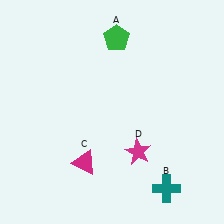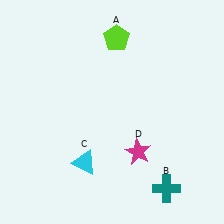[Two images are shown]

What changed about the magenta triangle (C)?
In Image 1, C is magenta. In Image 2, it changed to cyan.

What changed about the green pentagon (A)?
In Image 1, A is green. In Image 2, it changed to lime.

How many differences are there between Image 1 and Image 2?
There are 2 differences between the two images.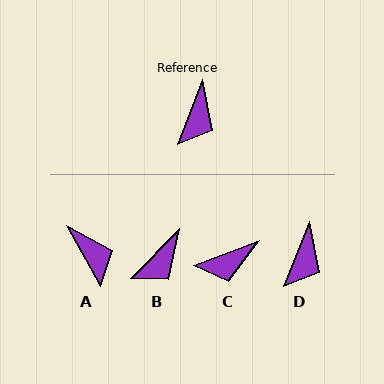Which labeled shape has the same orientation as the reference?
D.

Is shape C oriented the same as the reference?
No, it is off by about 48 degrees.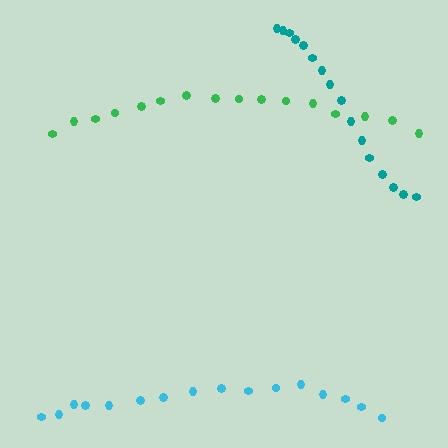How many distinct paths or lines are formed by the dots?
There are 3 distinct paths.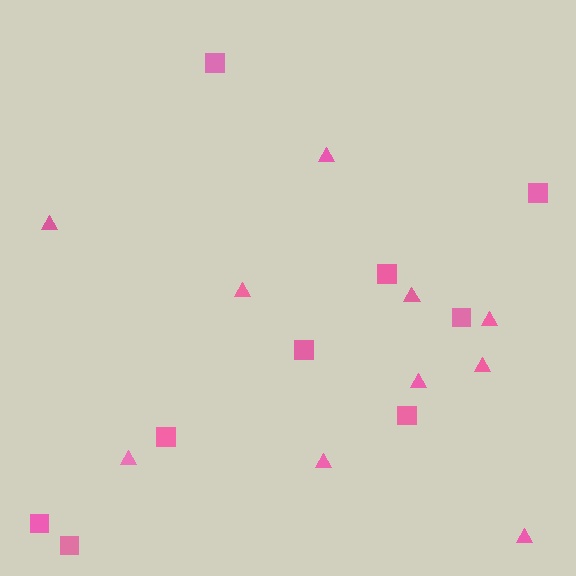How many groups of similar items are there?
There are 2 groups: one group of squares (9) and one group of triangles (10).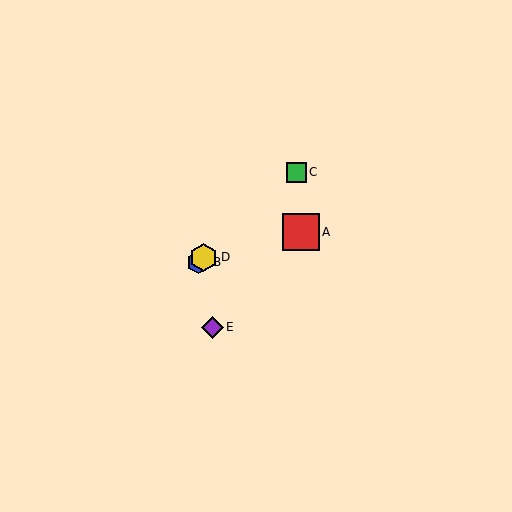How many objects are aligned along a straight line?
3 objects (B, C, D) are aligned along a straight line.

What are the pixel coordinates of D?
Object D is at (204, 257).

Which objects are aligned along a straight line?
Objects B, C, D are aligned along a straight line.